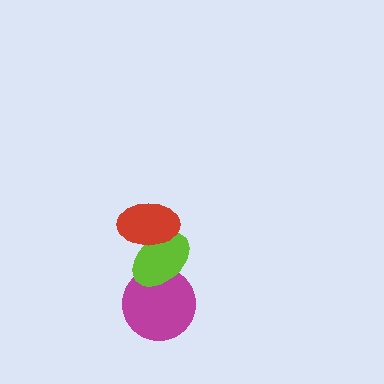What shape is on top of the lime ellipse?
The red ellipse is on top of the lime ellipse.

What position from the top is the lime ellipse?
The lime ellipse is 2nd from the top.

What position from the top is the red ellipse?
The red ellipse is 1st from the top.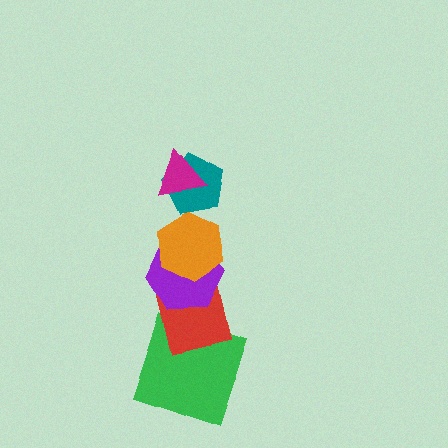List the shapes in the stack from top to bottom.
From top to bottom: the magenta triangle, the teal pentagon, the orange hexagon, the purple hexagon, the red square, the green square.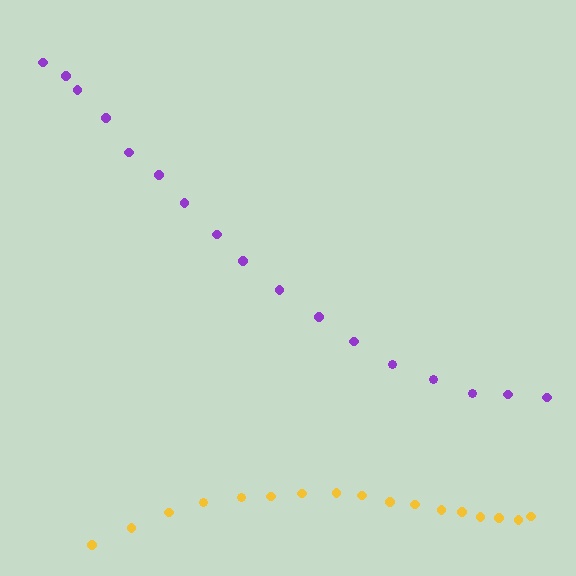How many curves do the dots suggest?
There are 2 distinct paths.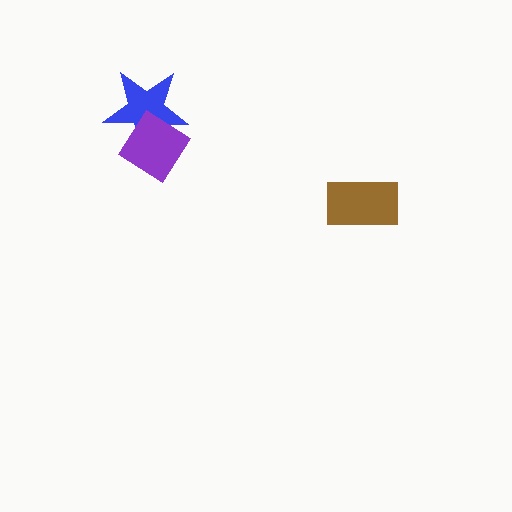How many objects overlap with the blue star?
1 object overlaps with the blue star.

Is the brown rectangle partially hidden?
No, no other shape covers it.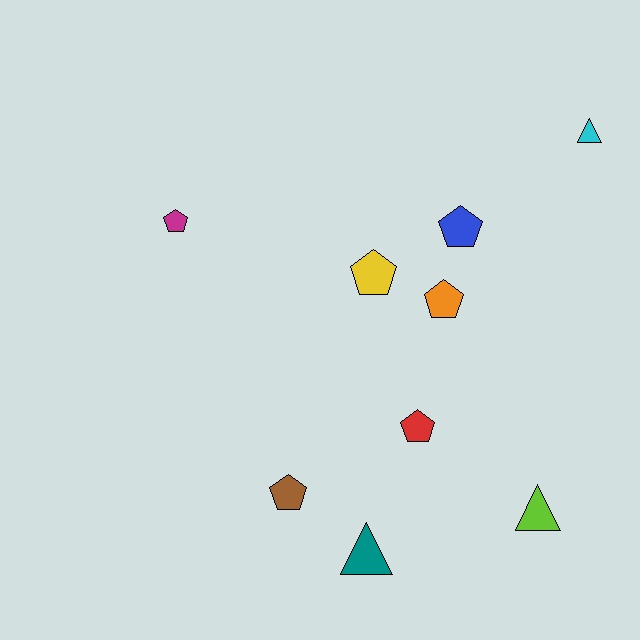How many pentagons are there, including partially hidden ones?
There are 6 pentagons.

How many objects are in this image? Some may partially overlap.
There are 9 objects.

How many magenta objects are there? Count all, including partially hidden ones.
There is 1 magenta object.